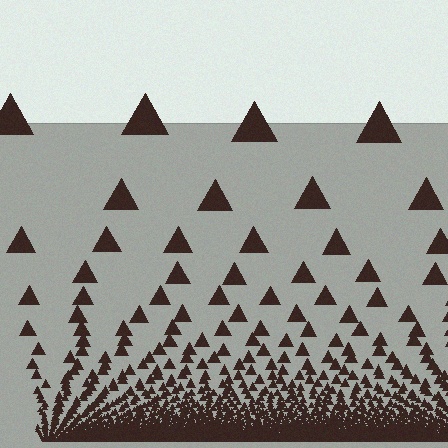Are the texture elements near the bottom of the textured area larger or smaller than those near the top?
Smaller. The gradient is inverted — elements near the bottom are smaller and denser.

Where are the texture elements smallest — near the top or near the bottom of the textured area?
Near the bottom.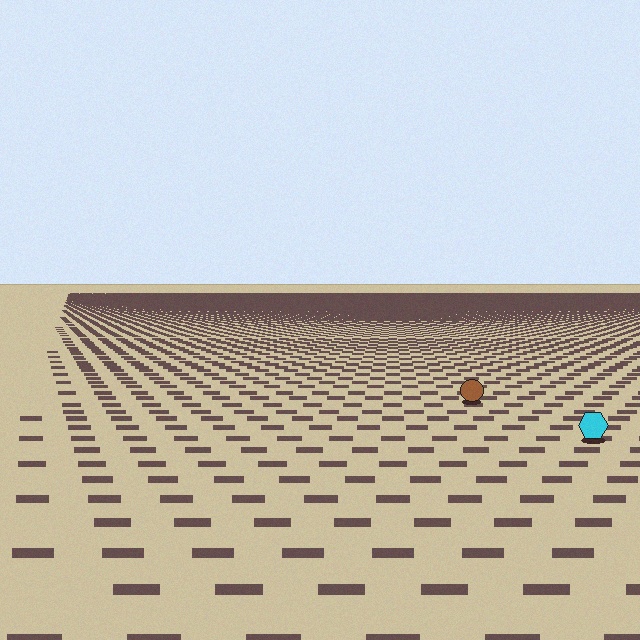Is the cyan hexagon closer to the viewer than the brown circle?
Yes. The cyan hexagon is closer — you can tell from the texture gradient: the ground texture is coarser near it.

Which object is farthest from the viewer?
The brown circle is farthest from the viewer. It appears smaller and the ground texture around it is denser.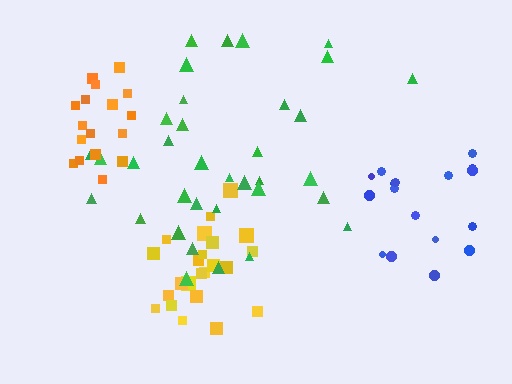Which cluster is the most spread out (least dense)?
Blue.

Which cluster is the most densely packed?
Yellow.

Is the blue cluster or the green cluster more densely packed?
Green.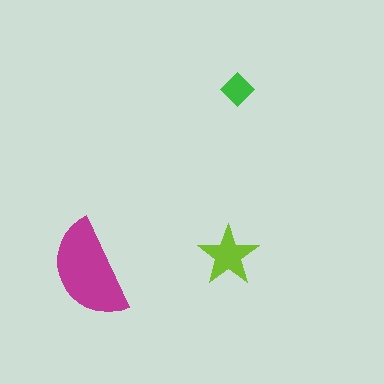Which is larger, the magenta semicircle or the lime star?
The magenta semicircle.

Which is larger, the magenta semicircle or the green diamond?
The magenta semicircle.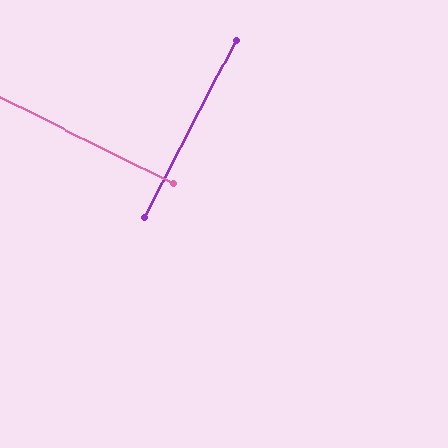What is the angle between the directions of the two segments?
Approximately 89 degrees.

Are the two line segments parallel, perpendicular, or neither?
Perpendicular — they meet at approximately 89°.